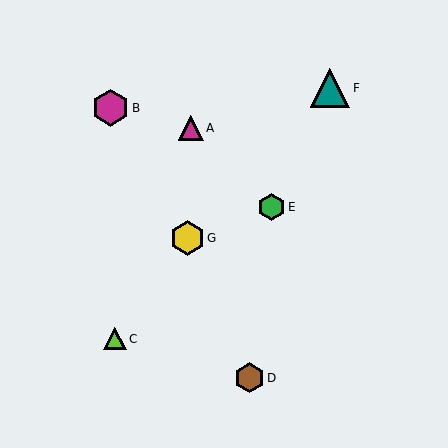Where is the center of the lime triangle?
The center of the lime triangle is at (115, 339).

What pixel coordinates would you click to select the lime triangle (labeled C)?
Click at (115, 339) to select the lime triangle C.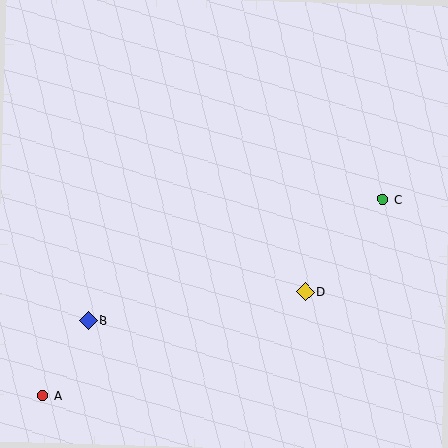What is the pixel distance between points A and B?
The distance between A and B is 88 pixels.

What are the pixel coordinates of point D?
Point D is at (305, 292).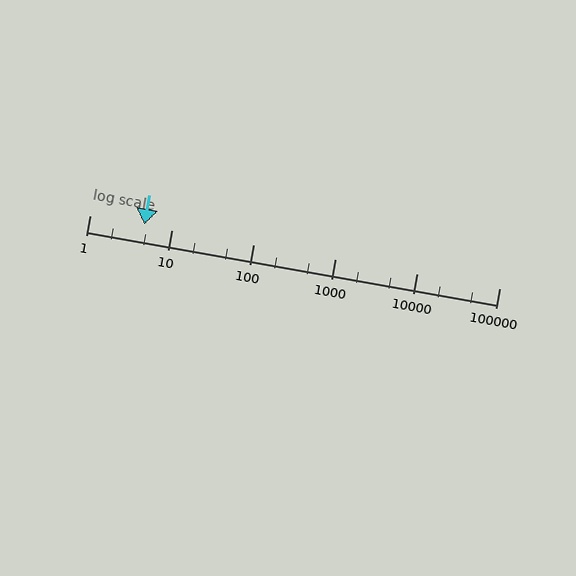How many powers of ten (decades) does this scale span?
The scale spans 5 decades, from 1 to 100000.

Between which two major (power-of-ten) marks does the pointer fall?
The pointer is between 1 and 10.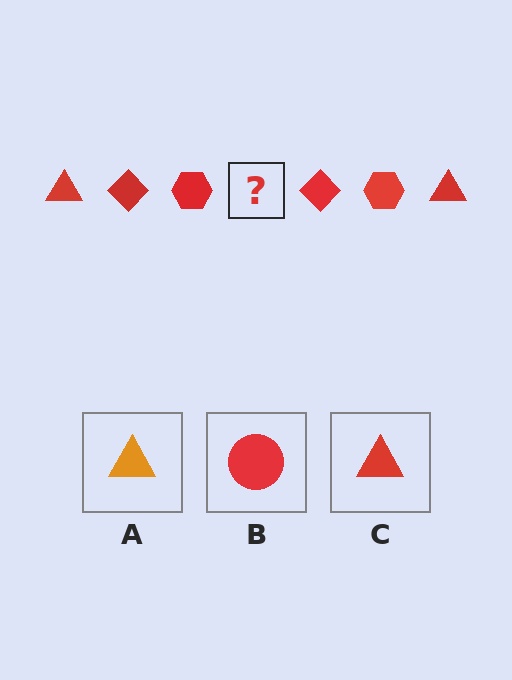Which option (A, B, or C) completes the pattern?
C.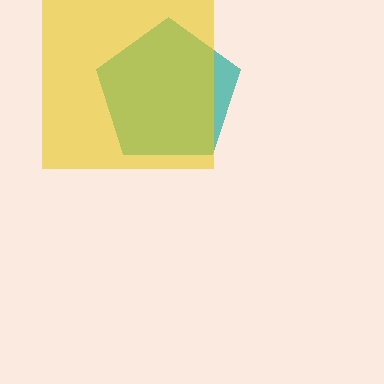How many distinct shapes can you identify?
There are 2 distinct shapes: a teal pentagon, a yellow square.